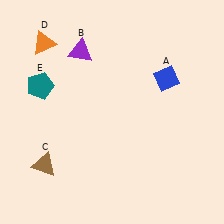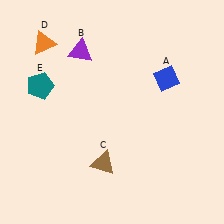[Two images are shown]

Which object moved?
The brown triangle (C) moved right.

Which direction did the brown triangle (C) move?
The brown triangle (C) moved right.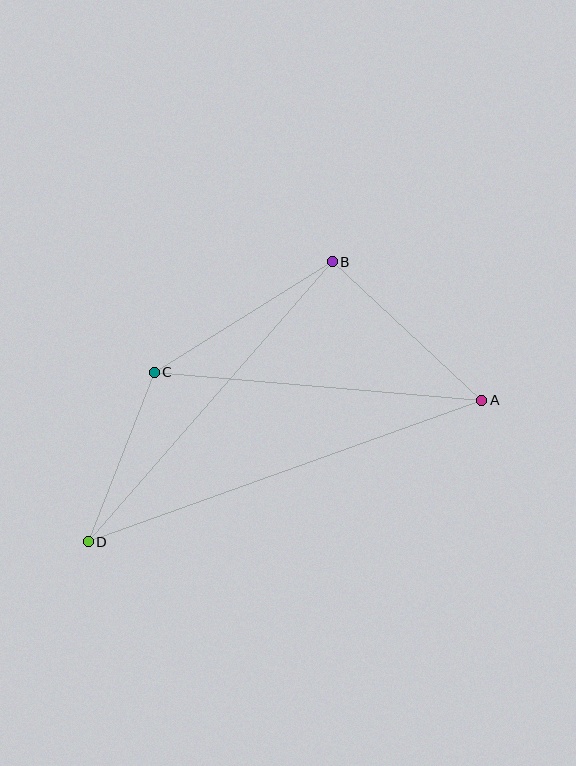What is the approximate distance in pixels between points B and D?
The distance between B and D is approximately 371 pixels.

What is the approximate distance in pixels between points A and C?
The distance between A and C is approximately 329 pixels.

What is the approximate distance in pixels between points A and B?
The distance between A and B is approximately 204 pixels.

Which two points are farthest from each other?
Points A and D are farthest from each other.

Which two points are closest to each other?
Points C and D are closest to each other.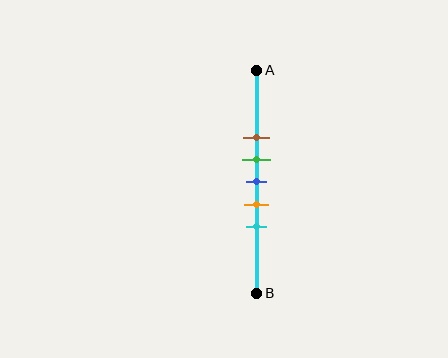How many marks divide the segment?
There are 5 marks dividing the segment.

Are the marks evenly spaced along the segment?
Yes, the marks are approximately evenly spaced.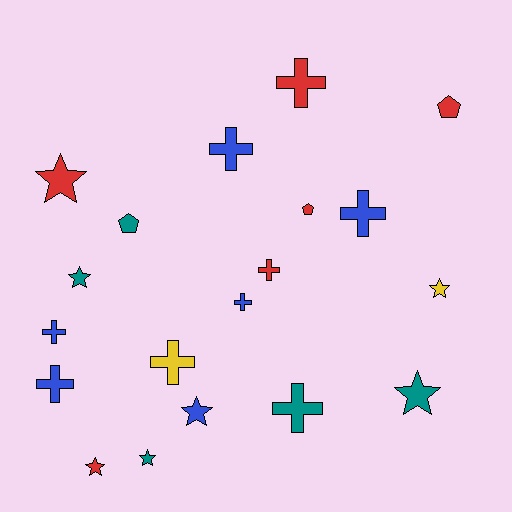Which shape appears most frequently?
Cross, with 9 objects.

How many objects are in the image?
There are 19 objects.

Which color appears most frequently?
Blue, with 6 objects.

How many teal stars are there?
There are 3 teal stars.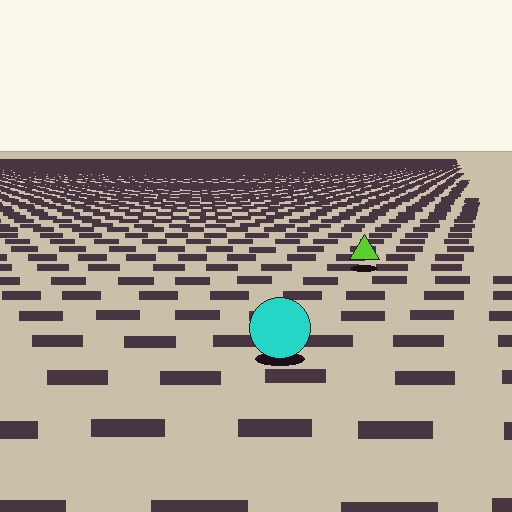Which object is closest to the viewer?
The cyan circle is closest. The texture marks near it are larger and more spread out.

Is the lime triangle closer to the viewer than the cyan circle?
No. The cyan circle is closer — you can tell from the texture gradient: the ground texture is coarser near it.